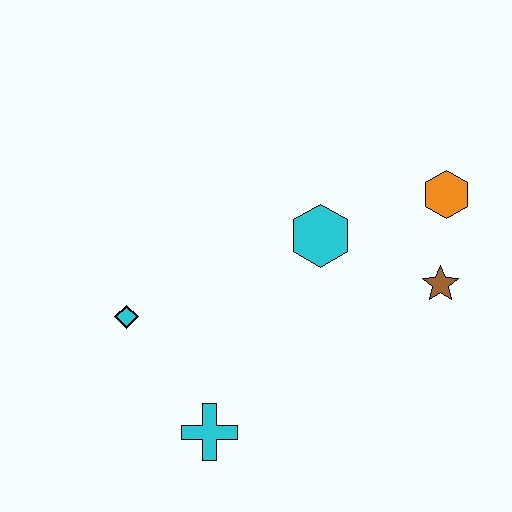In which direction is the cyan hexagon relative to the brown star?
The cyan hexagon is to the left of the brown star.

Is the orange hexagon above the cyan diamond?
Yes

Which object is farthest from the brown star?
The cyan diamond is farthest from the brown star.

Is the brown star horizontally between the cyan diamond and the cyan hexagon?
No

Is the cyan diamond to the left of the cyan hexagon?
Yes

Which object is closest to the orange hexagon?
The brown star is closest to the orange hexagon.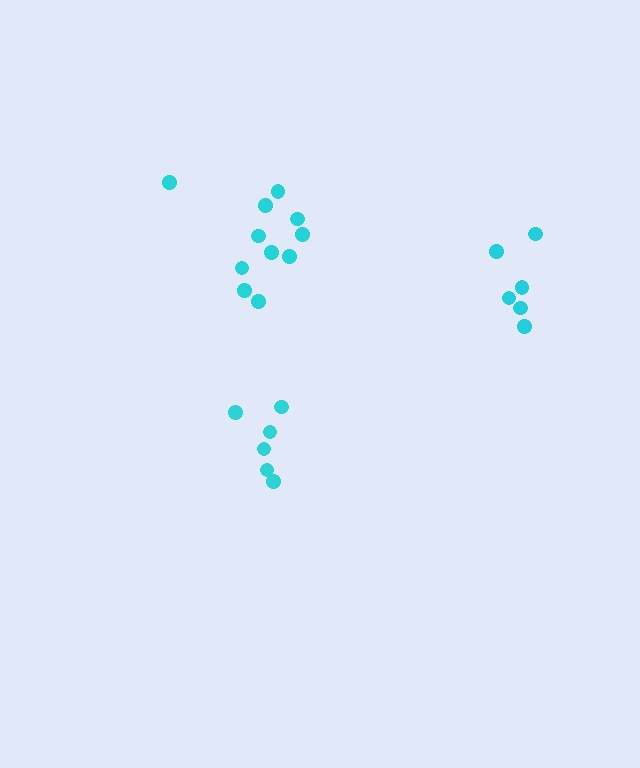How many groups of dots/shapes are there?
There are 3 groups.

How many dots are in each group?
Group 1: 6 dots, Group 2: 11 dots, Group 3: 6 dots (23 total).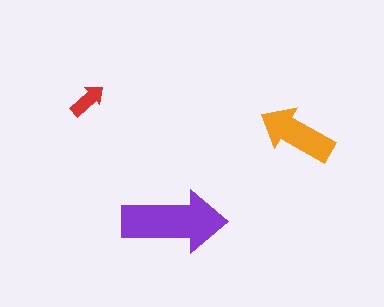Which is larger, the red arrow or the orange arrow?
The orange one.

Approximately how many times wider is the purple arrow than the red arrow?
About 3 times wider.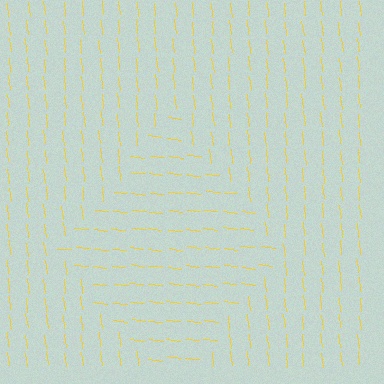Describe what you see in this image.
The image is filled with small yellow line segments. A diamond region in the image has lines oriented differently from the surrounding lines, creating a visible texture boundary.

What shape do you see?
I see a diamond.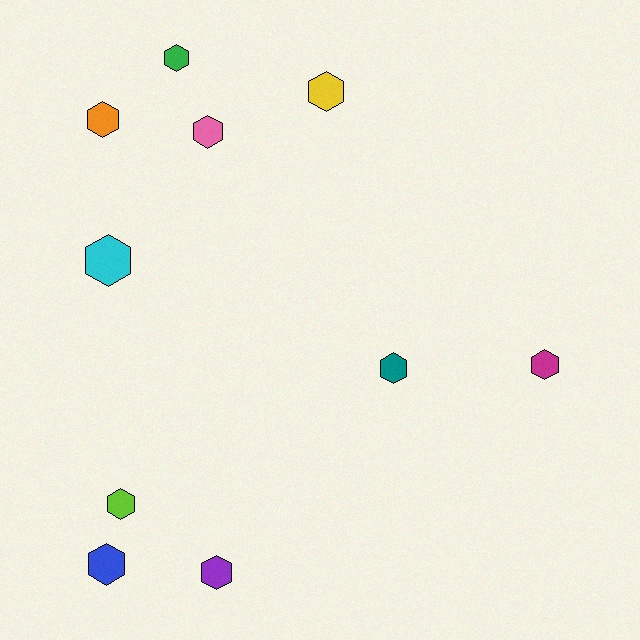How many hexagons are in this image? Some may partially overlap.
There are 10 hexagons.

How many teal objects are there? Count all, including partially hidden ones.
There is 1 teal object.